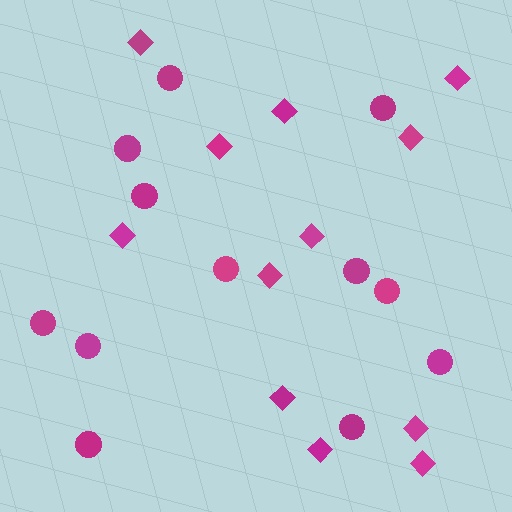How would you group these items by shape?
There are 2 groups: one group of diamonds (12) and one group of circles (12).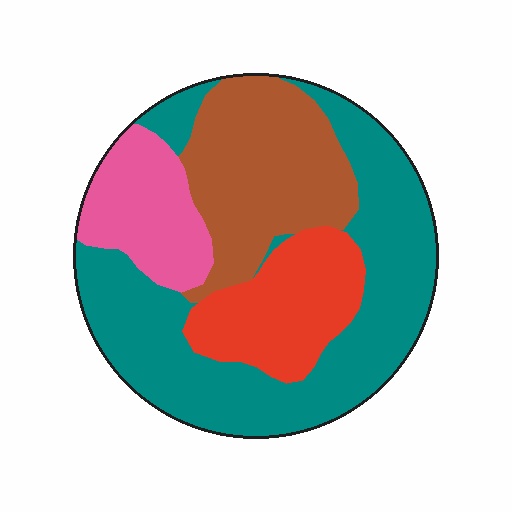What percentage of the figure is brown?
Brown covers about 25% of the figure.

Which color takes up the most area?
Teal, at roughly 45%.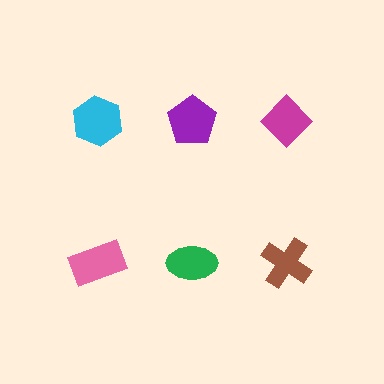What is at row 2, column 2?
A green ellipse.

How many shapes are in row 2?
3 shapes.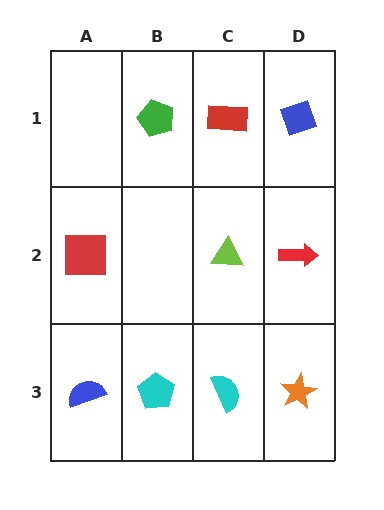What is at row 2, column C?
A lime triangle.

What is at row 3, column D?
An orange star.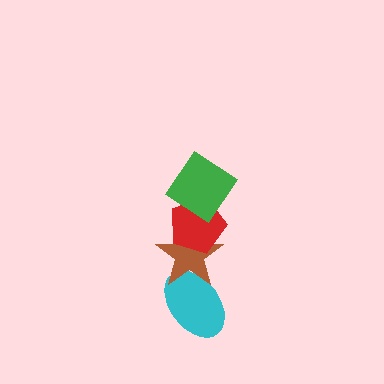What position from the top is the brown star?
The brown star is 3rd from the top.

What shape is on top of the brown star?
The red pentagon is on top of the brown star.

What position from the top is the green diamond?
The green diamond is 1st from the top.